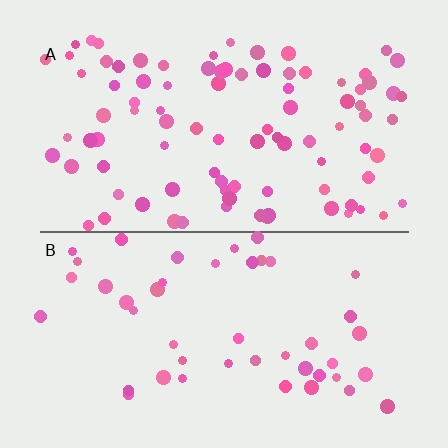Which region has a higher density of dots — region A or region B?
A (the top).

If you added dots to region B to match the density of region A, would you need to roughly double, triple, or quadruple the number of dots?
Approximately double.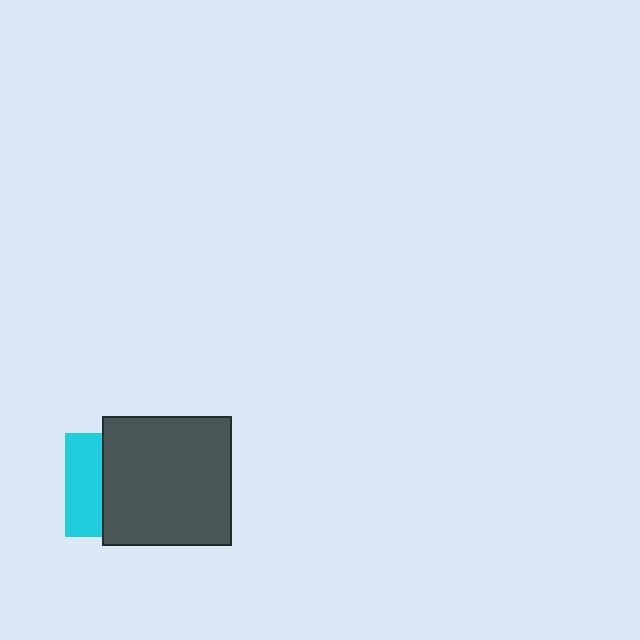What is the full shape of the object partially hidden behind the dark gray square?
The partially hidden object is a cyan square.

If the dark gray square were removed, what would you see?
You would see the complete cyan square.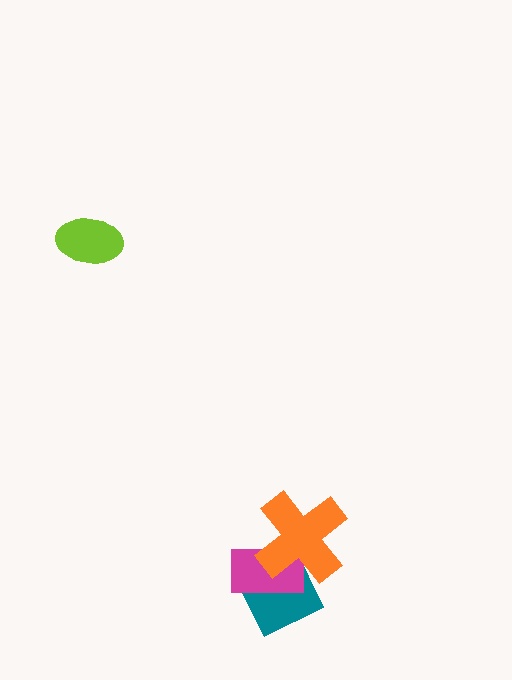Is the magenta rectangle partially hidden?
Yes, it is partially covered by another shape.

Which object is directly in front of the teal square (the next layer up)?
The magenta rectangle is directly in front of the teal square.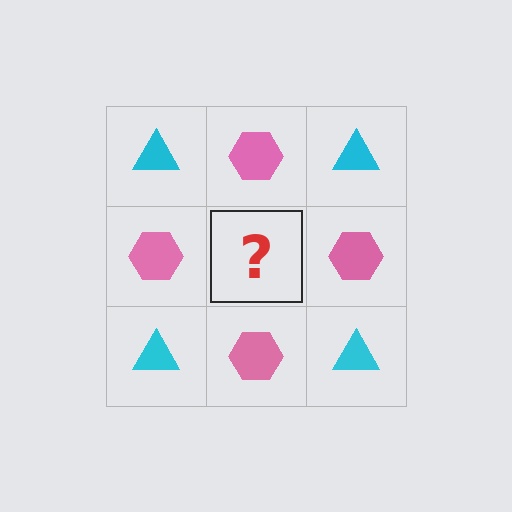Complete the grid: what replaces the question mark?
The question mark should be replaced with a cyan triangle.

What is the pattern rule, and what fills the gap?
The rule is that it alternates cyan triangle and pink hexagon in a checkerboard pattern. The gap should be filled with a cyan triangle.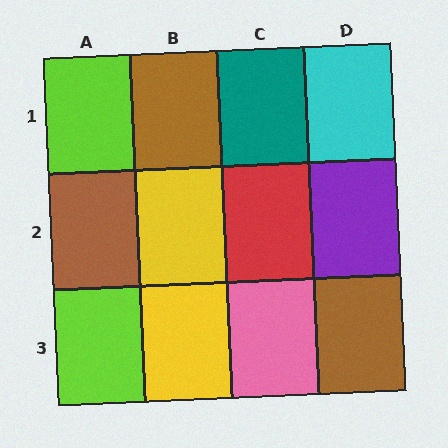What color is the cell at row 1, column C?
Teal.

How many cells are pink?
1 cell is pink.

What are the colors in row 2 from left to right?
Brown, yellow, red, purple.